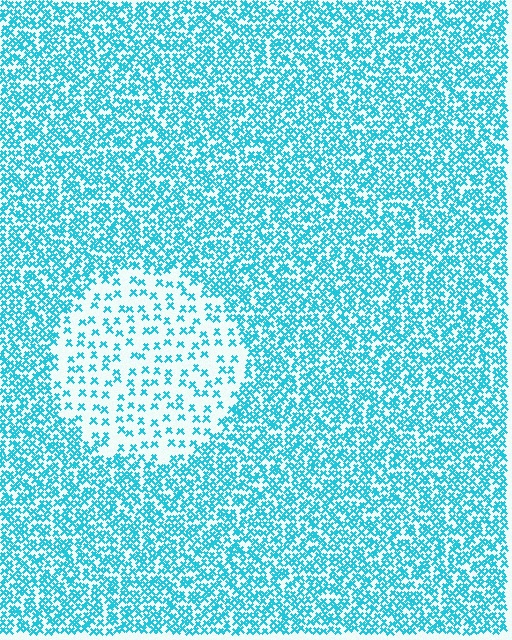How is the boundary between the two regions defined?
The boundary is defined by a change in element density (approximately 2.8x ratio). All elements are the same color, size, and shape.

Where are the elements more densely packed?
The elements are more densely packed outside the circle boundary.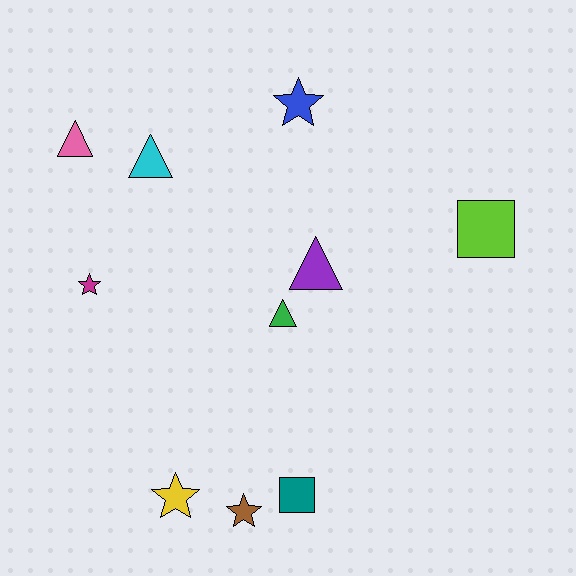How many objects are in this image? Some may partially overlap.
There are 10 objects.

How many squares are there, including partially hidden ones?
There are 2 squares.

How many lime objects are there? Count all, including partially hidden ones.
There is 1 lime object.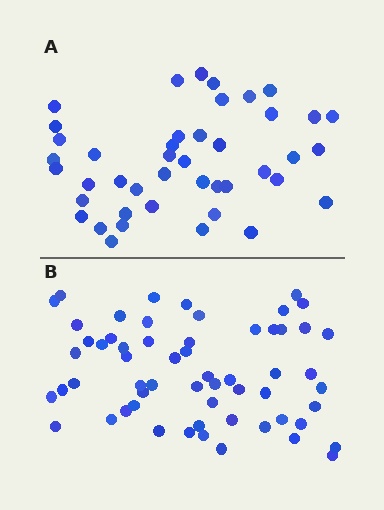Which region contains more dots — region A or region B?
Region B (the bottom region) has more dots.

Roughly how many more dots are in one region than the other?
Region B has approximately 15 more dots than region A.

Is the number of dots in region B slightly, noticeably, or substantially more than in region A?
Region B has noticeably more, but not dramatically so. The ratio is roughly 1.4 to 1.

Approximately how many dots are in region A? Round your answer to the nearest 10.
About 40 dots. (The exact count is 43, which rounds to 40.)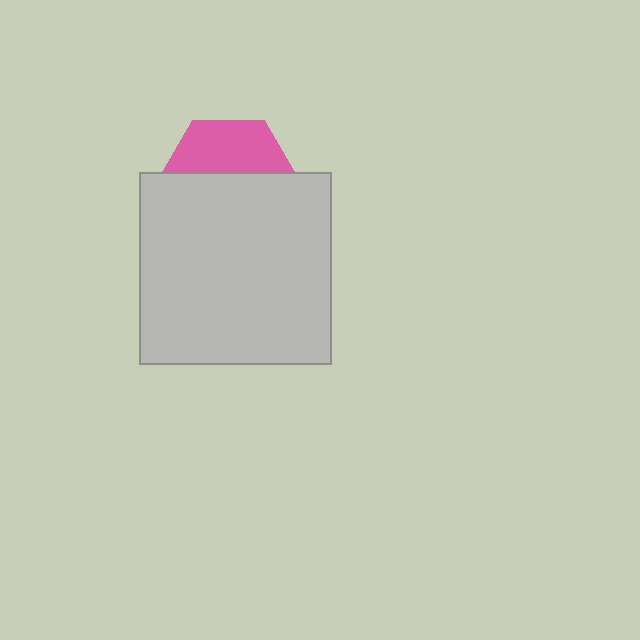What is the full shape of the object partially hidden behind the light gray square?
The partially hidden object is a pink hexagon.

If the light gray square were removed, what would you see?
You would see the complete pink hexagon.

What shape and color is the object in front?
The object in front is a light gray square.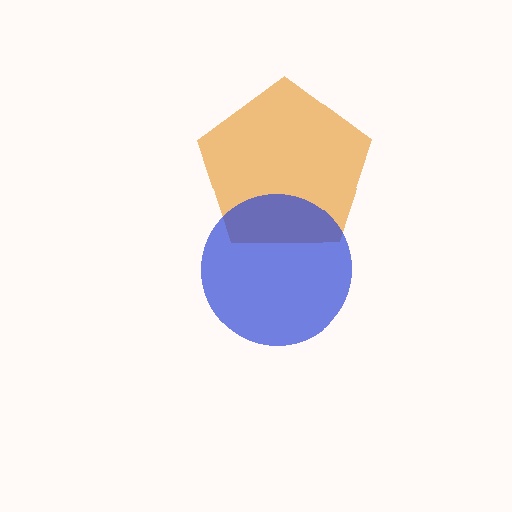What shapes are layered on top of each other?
The layered shapes are: an orange pentagon, a blue circle.